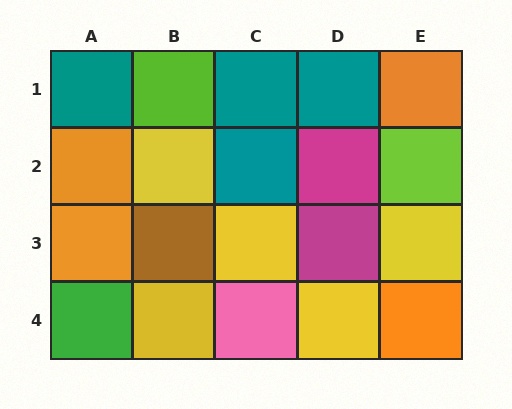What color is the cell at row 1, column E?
Orange.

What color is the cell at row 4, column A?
Green.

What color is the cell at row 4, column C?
Pink.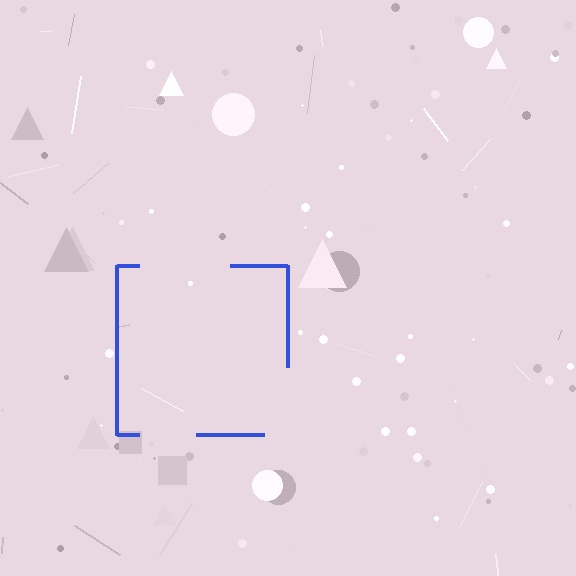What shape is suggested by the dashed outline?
The dashed outline suggests a square.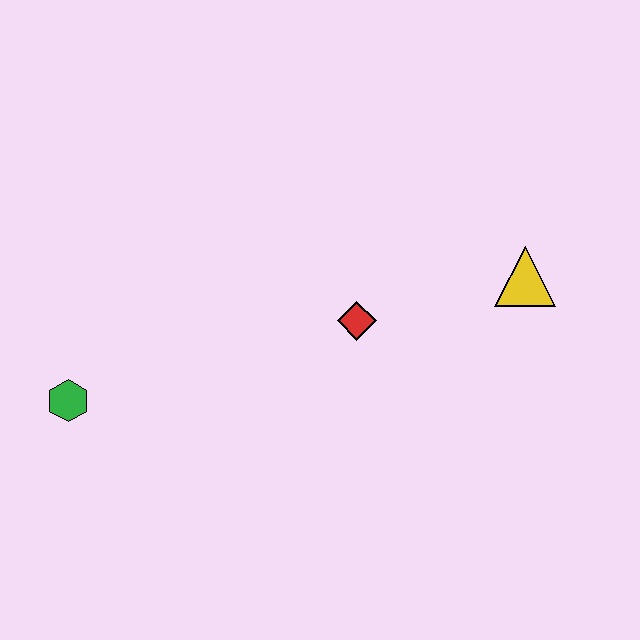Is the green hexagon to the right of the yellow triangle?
No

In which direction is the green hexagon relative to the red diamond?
The green hexagon is to the left of the red diamond.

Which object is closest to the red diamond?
The yellow triangle is closest to the red diamond.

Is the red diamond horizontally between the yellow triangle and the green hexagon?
Yes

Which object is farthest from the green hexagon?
The yellow triangle is farthest from the green hexagon.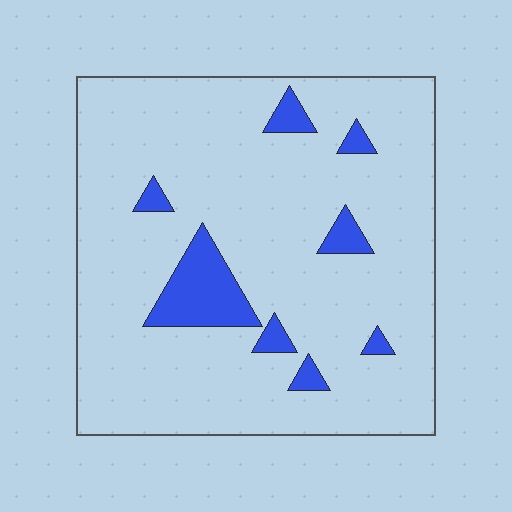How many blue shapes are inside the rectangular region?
8.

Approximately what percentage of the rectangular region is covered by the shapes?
Approximately 10%.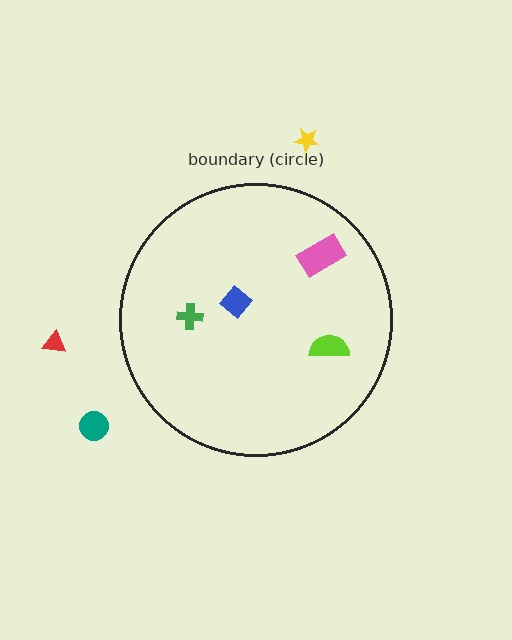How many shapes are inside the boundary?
4 inside, 3 outside.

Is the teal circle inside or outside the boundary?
Outside.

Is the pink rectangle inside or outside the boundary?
Inside.